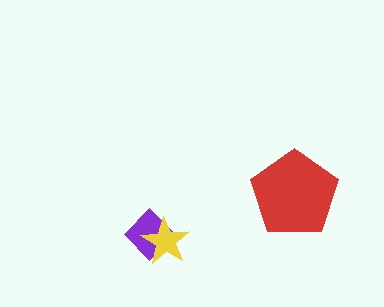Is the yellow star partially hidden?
No, no other shape covers it.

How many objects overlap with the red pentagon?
0 objects overlap with the red pentagon.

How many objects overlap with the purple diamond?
1 object overlaps with the purple diamond.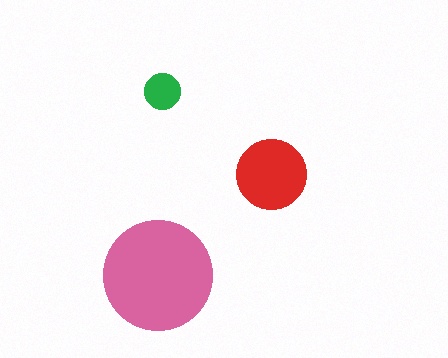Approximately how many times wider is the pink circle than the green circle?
About 3 times wider.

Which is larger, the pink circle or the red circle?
The pink one.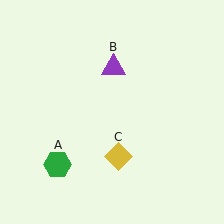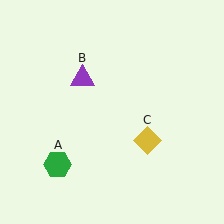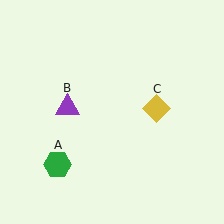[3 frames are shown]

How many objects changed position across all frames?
2 objects changed position: purple triangle (object B), yellow diamond (object C).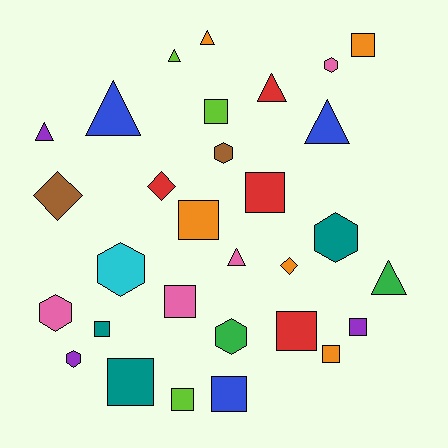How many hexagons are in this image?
There are 7 hexagons.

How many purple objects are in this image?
There are 3 purple objects.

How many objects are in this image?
There are 30 objects.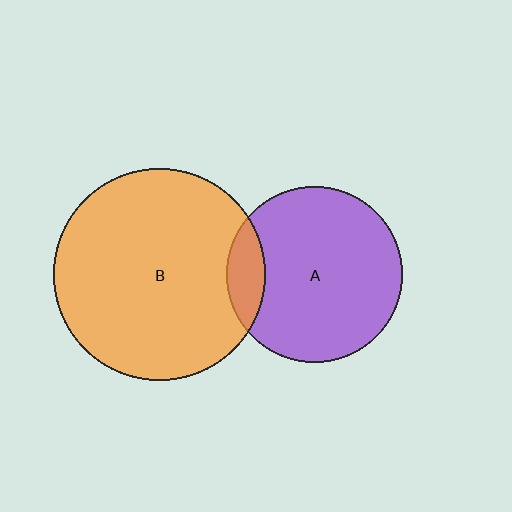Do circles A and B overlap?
Yes.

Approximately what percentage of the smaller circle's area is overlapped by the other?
Approximately 15%.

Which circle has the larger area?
Circle B (orange).